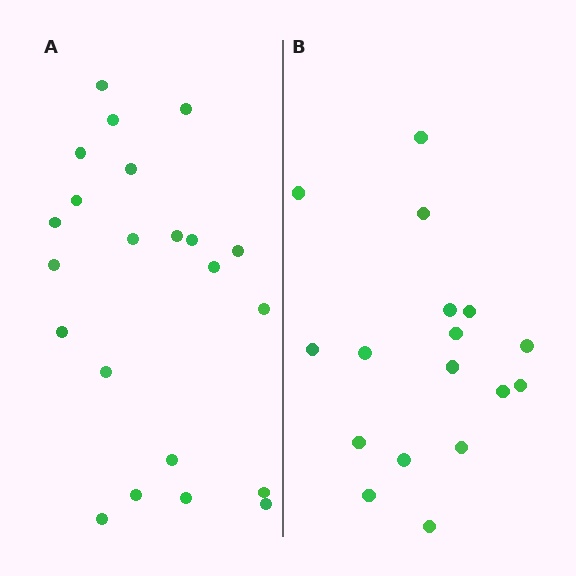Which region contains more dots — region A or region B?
Region A (the left region) has more dots.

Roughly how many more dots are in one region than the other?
Region A has about 5 more dots than region B.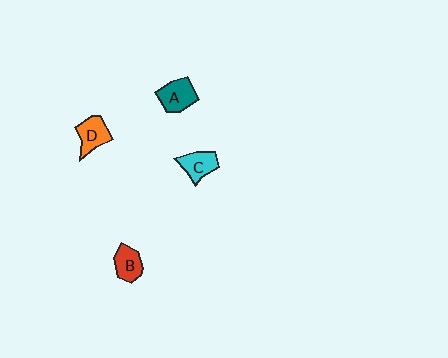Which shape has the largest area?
Shape A (teal).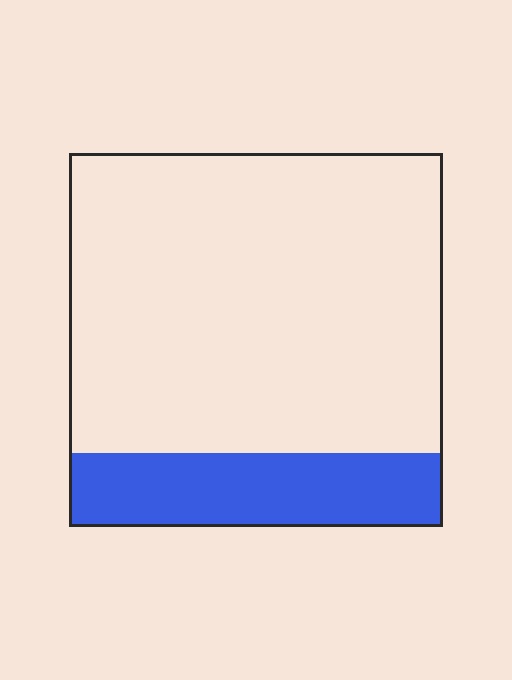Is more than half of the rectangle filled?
No.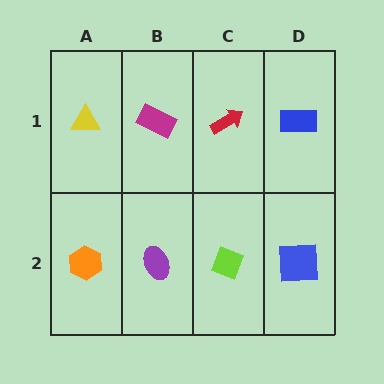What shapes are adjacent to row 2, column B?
A magenta rectangle (row 1, column B), an orange hexagon (row 2, column A), a lime diamond (row 2, column C).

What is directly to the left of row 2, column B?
An orange hexagon.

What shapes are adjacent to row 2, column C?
A red arrow (row 1, column C), a purple ellipse (row 2, column B), a blue square (row 2, column D).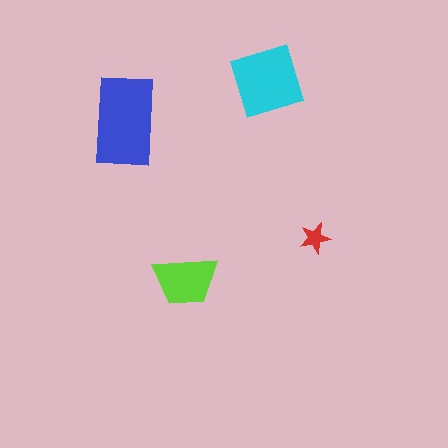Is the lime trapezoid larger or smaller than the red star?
Larger.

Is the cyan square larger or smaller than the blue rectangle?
Smaller.